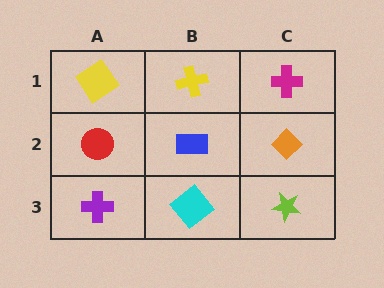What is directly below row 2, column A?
A purple cross.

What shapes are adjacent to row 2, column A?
A yellow diamond (row 1, column A), a purple cross (row 3, column A), a blue rectangle (row 2, column B).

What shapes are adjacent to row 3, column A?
A red circle (row 2, column A), a cyan diamond (row 3, column B).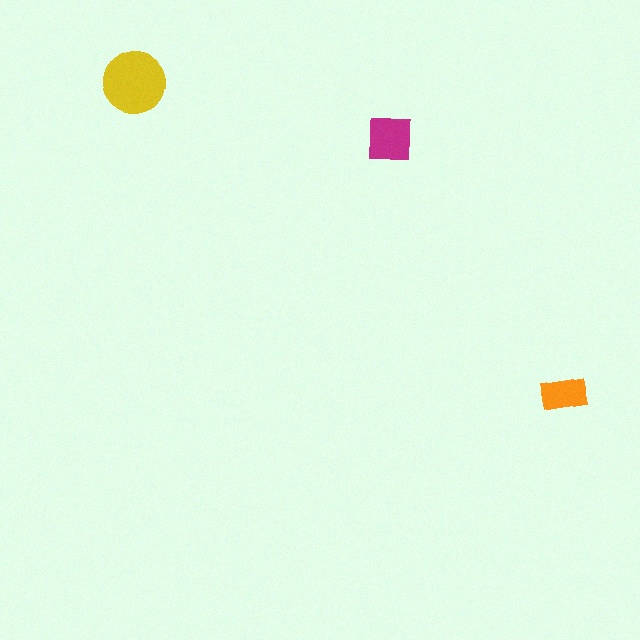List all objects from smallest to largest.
The orange rectangle, the magenta square, the yellow circle.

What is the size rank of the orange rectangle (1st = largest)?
3rd.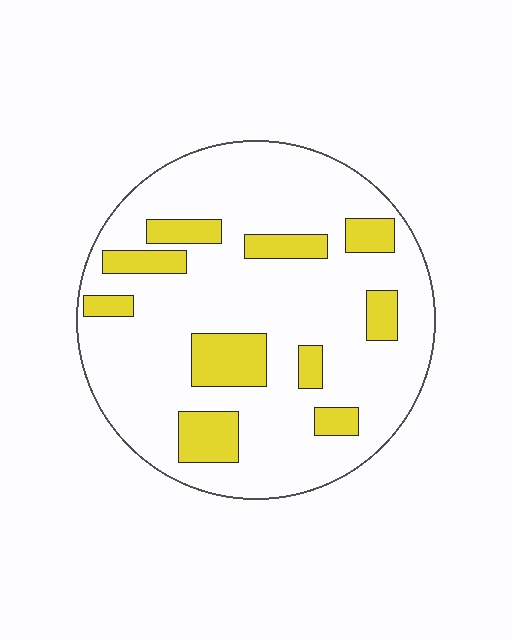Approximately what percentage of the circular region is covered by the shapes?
Approximately 20%.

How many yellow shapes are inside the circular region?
10.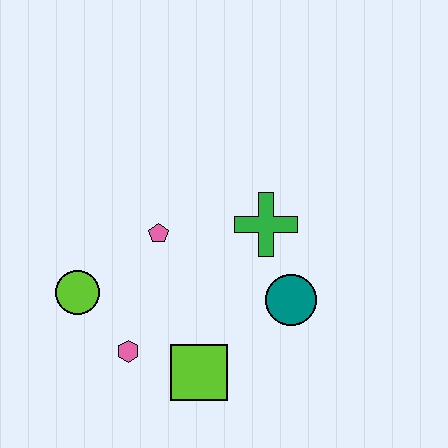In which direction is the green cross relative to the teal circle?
The green cross is above the teal circle.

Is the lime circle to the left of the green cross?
Yes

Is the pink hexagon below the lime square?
No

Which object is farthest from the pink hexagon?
The green cross is farthest from the pink hexagon.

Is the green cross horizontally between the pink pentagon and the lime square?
No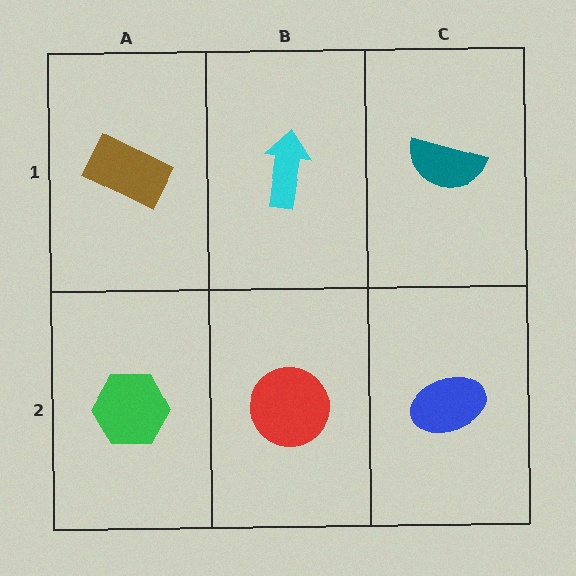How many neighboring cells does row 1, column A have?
2.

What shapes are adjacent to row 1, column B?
A red circle (row 2, column B), a brown rectangle (row 1, column A), a teal semicircle (row 1, column C).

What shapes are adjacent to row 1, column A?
A green hexagon (row 2, column A), a cyan arrow (row 1, column B).